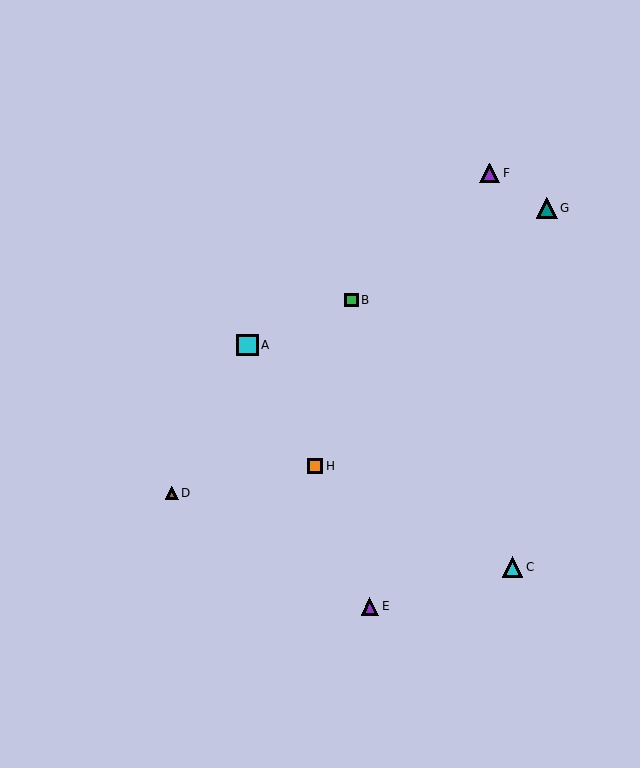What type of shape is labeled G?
Shape G is a teal triangle.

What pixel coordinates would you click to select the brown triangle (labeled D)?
Click at (172, 493) to select the brown triangle D.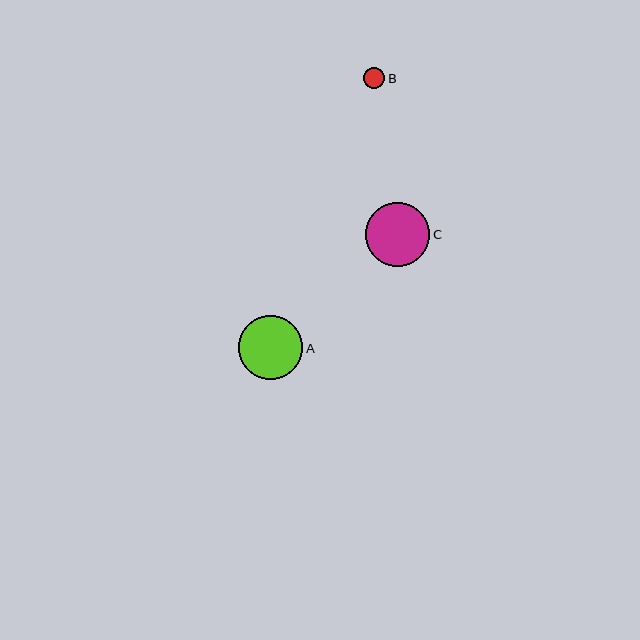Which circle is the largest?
Circle C is the largest with a size of approximately 64 pixels.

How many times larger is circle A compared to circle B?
Circle A is approximately 3.1 times the size of circle B.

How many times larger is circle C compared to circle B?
Circle C is approximately 3.1 times the size of circle B.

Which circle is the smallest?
Circle B is the smallest with a size of approximately 21 pixels.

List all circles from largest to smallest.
From largest to smallest: C, A, B.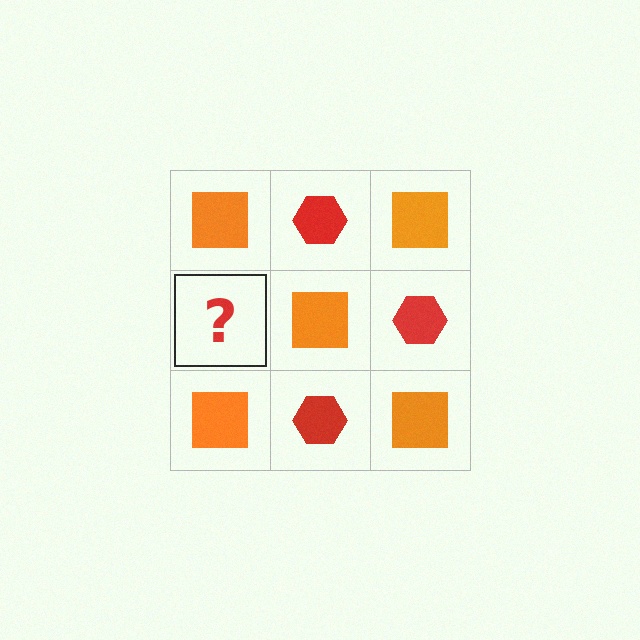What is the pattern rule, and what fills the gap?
The rule is that it alternates orange square and red hexagon in a checkerboard pattern. The gap should be filled with a red hexagon.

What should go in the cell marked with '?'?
The missing cell should contain a red hexagon.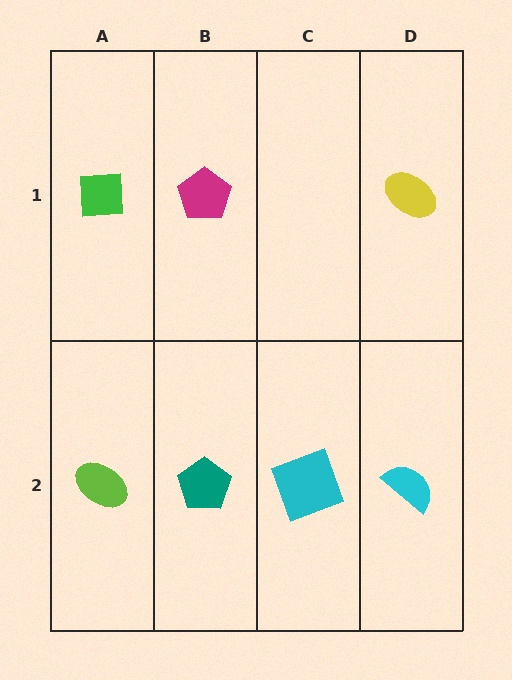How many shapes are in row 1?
3 shapes.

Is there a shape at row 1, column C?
No, that cell is empty.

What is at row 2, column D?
A cyan semicircle.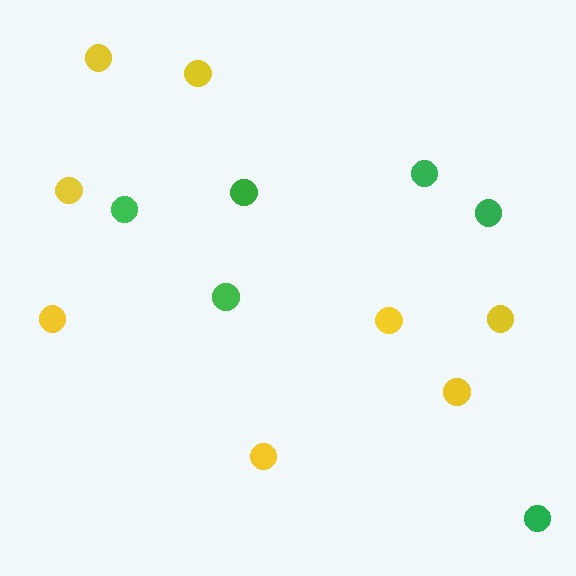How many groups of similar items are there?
There are 2 groups: one group of green circles (6) and one group of yellow circles (8).